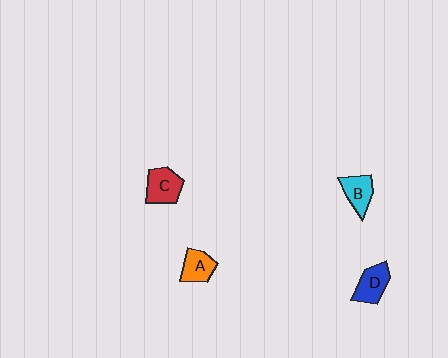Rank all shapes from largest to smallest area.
From largest to smallest: C (red), D (blue), B (cyan), A (orange).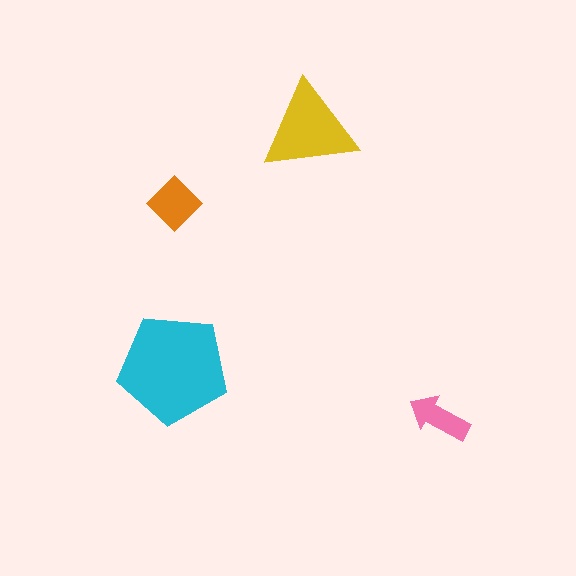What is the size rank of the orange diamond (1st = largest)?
3rd.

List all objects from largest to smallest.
The cyan pentagon, the yellow triangle, the orange diamond, the pink arrow.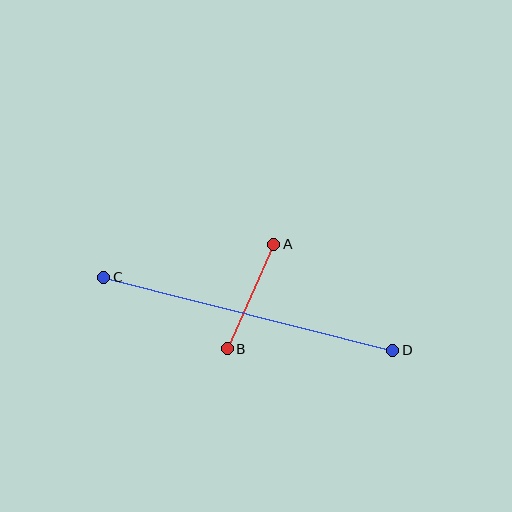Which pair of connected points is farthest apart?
Points C and D are farthest apart.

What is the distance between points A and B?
The distance is approximately 114 pixels.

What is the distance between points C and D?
The distance is approximately 298 pixels.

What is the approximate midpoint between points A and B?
The midpoint is at approximately (250, 297) pixels.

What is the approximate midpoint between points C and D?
The midpoint is at approximately (248, 314) pixels.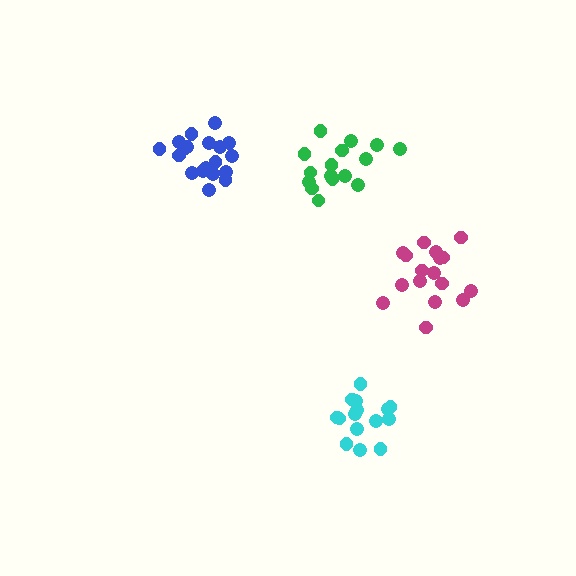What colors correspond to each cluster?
The clusters are colored: green, cyan, magenta, blue.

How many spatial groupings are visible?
There are 4 spatial groupings.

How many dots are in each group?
Group 1: 16 dots, Group 2: 15 dots, Group 3: 17 dots, Group 4: 19 dots (67 total).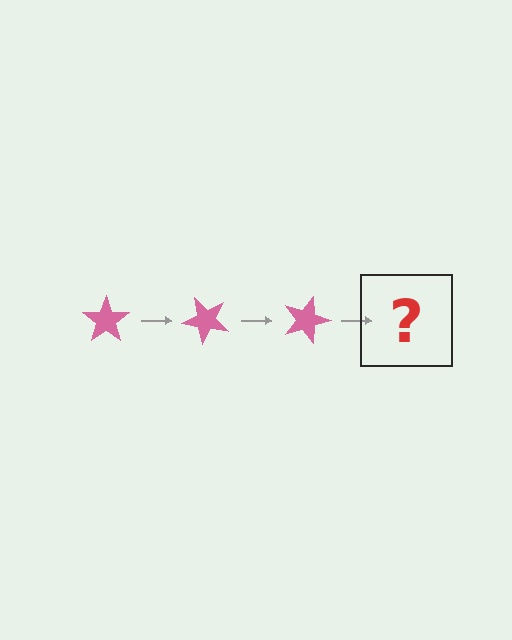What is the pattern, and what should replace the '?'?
The pattern is that the star rotates 45 degrees each step. The '?' should be a pink star rotated 135 degrees.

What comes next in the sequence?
The next element should be a pink star rotated 135 degrees.